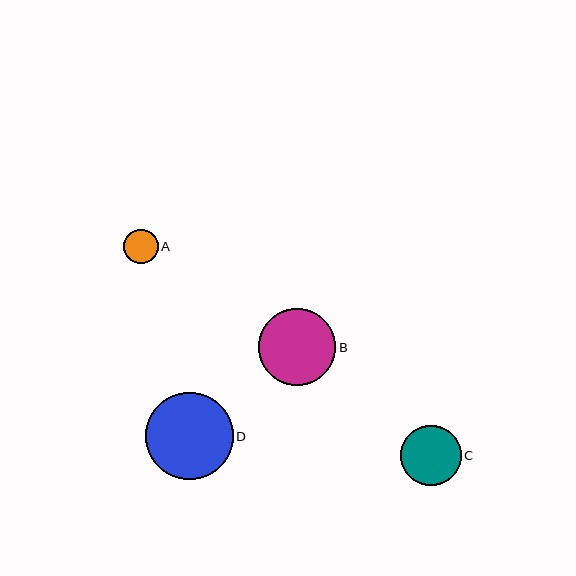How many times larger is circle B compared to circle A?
Circle B is approximately 2.2 times the size of circle A.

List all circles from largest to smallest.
From largest to smallest: D, B, C, A.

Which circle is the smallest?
Circle A is the smallest with a size of approximately 34 pixels.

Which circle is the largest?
Circle D is the largest with a size of approximately 88 pixels.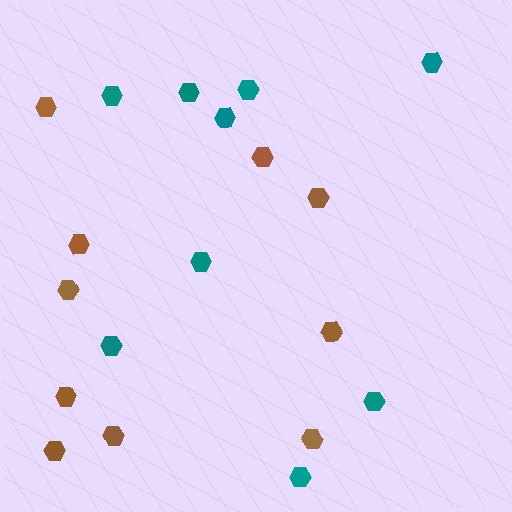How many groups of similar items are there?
There are 2 groups: one group of brown hexagons (10) and one group of teal hexagons (9).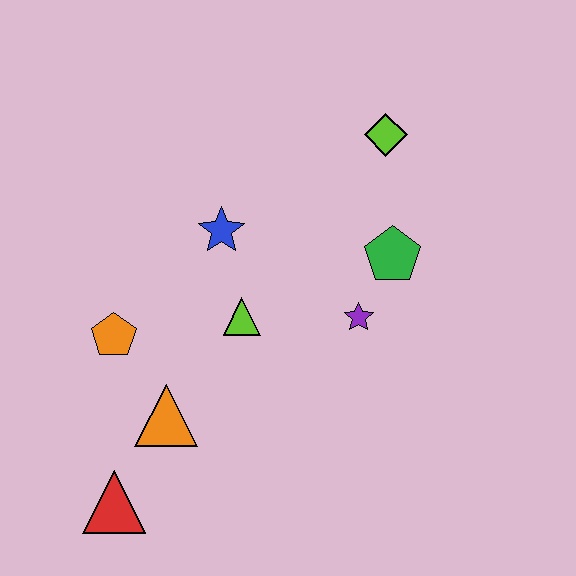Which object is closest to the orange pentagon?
The orange triangle is closest to the orange pentagon.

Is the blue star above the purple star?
Yes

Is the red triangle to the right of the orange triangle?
No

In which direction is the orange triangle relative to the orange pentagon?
The orange triangle is below the orange pentagon.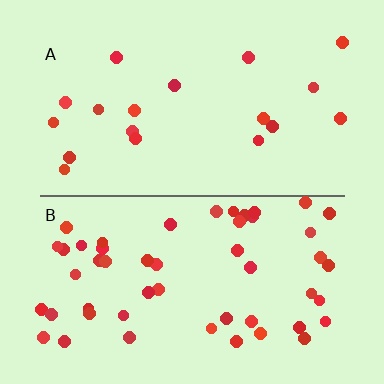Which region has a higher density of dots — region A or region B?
B (the bottom).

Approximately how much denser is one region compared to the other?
Approximately 2.8× — region B over region A.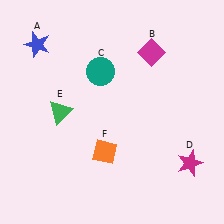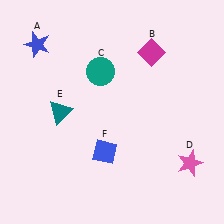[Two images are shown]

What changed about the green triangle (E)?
In Image 1, E is green. In Image 2, it changed to teal.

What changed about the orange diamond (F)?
In Image 1, F is orange. In Image 2, it changed to blue.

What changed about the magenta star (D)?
In Image 1, D is magenta. In Image 2, it changed to pink.